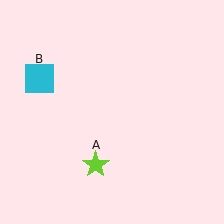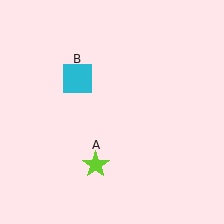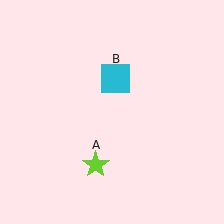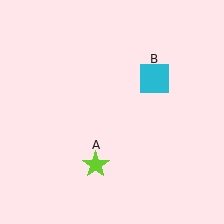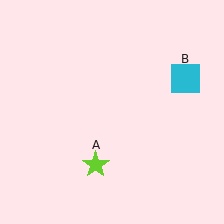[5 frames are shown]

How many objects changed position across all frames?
1 object changed position: cyan square (object B).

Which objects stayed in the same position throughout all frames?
Lime star (object A) remained stationary.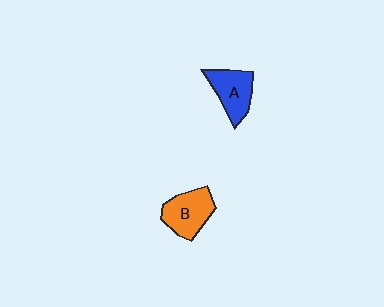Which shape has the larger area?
Shape B (orange).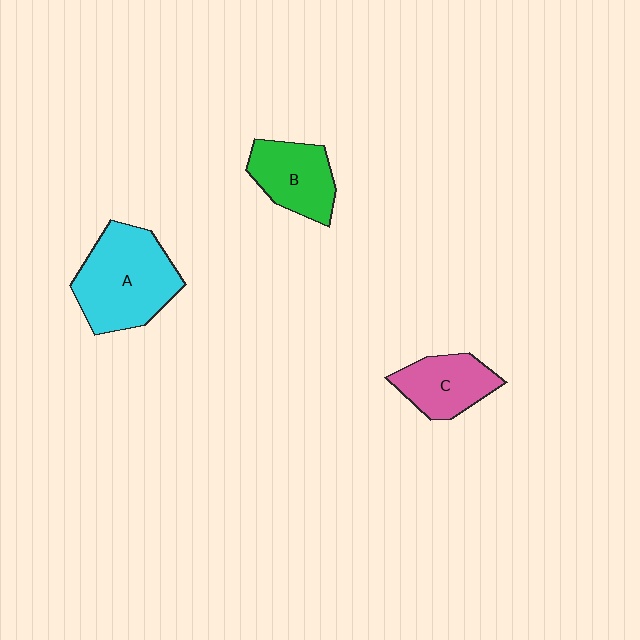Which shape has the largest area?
Shape A (cyan).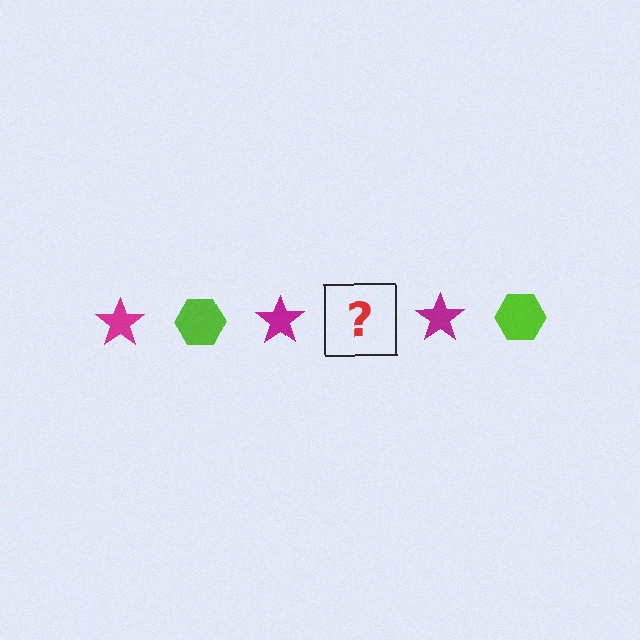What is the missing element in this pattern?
The missing element is a lime hexagon.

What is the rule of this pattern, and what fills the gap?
The rule is that the pattern alternates between magenta star and lime hexagon. The gap should be filled with a lime hexagon.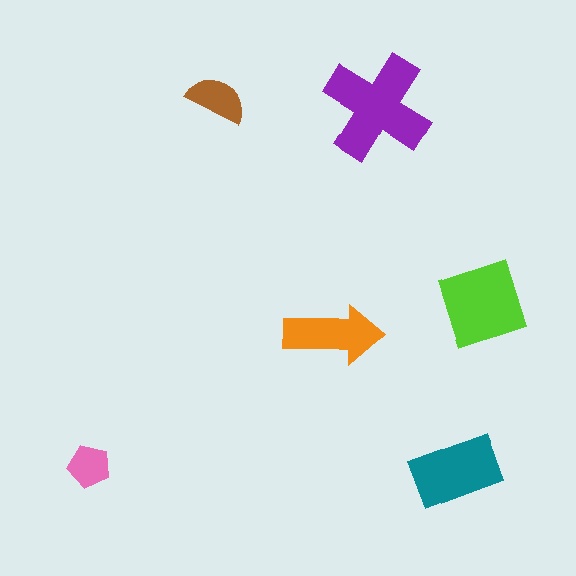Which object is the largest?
The purple cross.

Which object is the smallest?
The pink pentagon.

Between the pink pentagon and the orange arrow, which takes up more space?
The orange arrow.